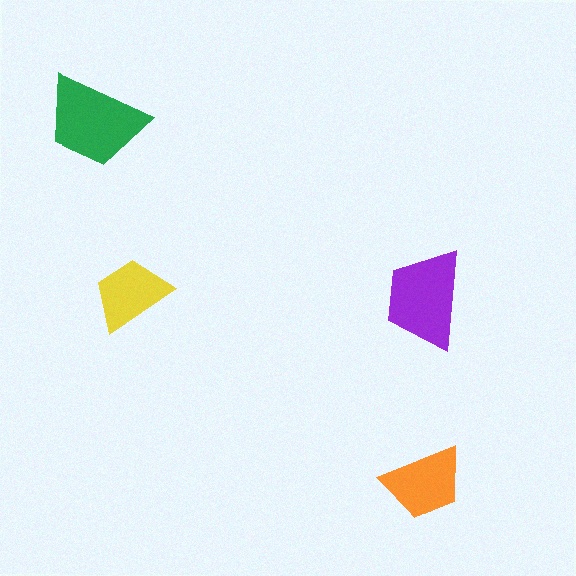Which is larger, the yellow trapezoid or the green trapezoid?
The green one.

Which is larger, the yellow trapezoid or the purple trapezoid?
The purple one.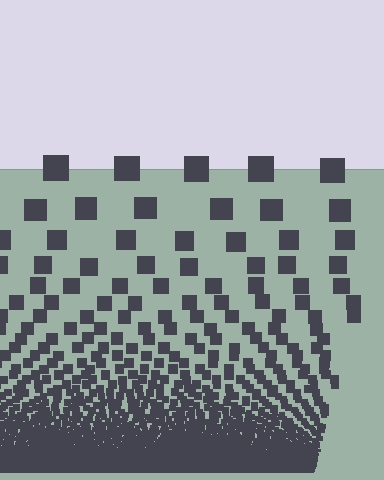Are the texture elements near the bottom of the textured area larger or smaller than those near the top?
Smaller. The gradient is inverted — elements near the bottom are smaller and denser.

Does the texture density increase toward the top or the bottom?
Density increases toward the bottom.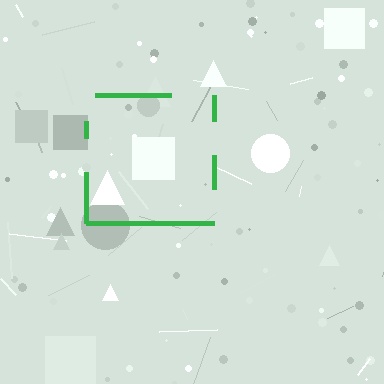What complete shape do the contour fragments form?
The contour fragments form a square.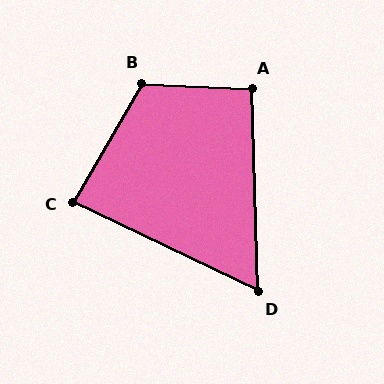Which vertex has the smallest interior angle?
D, at approximately 63 degrees.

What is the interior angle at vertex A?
Approximately 94 degrees (approximately right).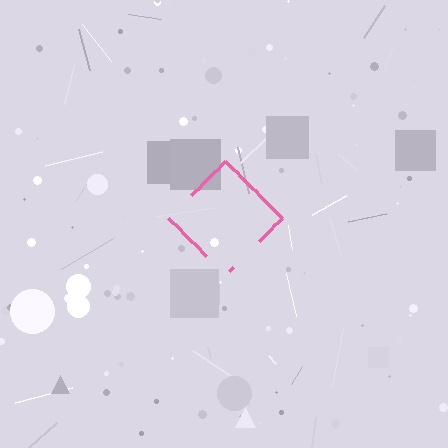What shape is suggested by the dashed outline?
The dashed outline suggests a diamond.